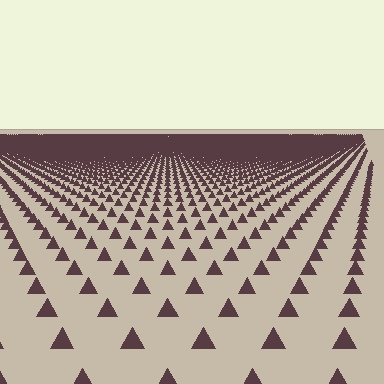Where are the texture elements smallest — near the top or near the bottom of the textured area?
Near the top.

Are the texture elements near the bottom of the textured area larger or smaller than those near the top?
Larger. Near the bottom, elements are closer to the viewer and appear at a bigger on-screen size.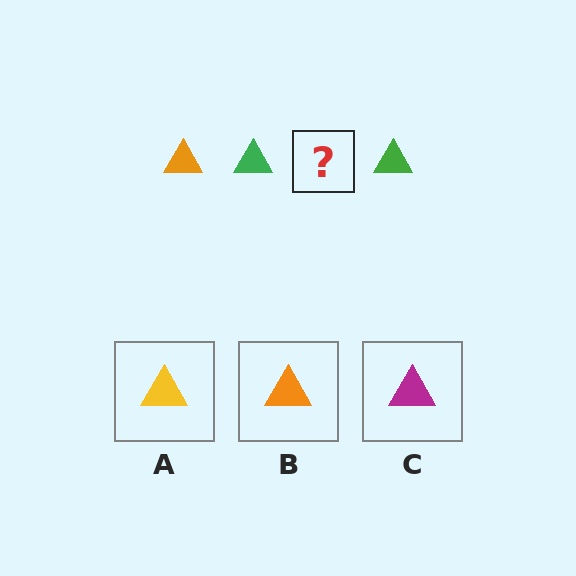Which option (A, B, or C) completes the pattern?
B.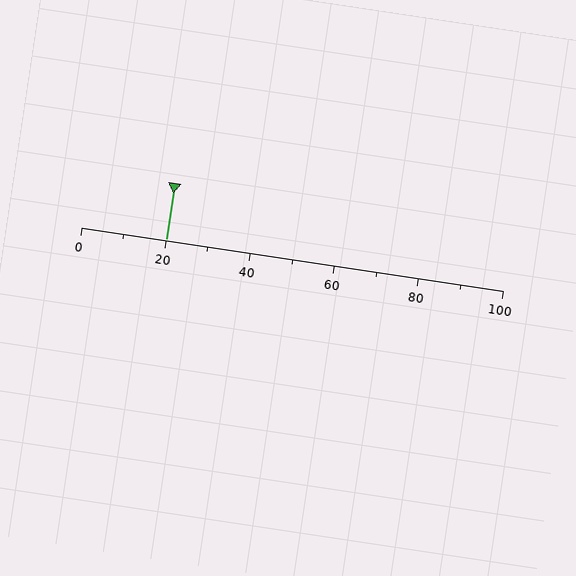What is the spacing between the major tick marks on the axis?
The major ticks are spaced 20 apart.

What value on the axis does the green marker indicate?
The marker indicates approximately 20.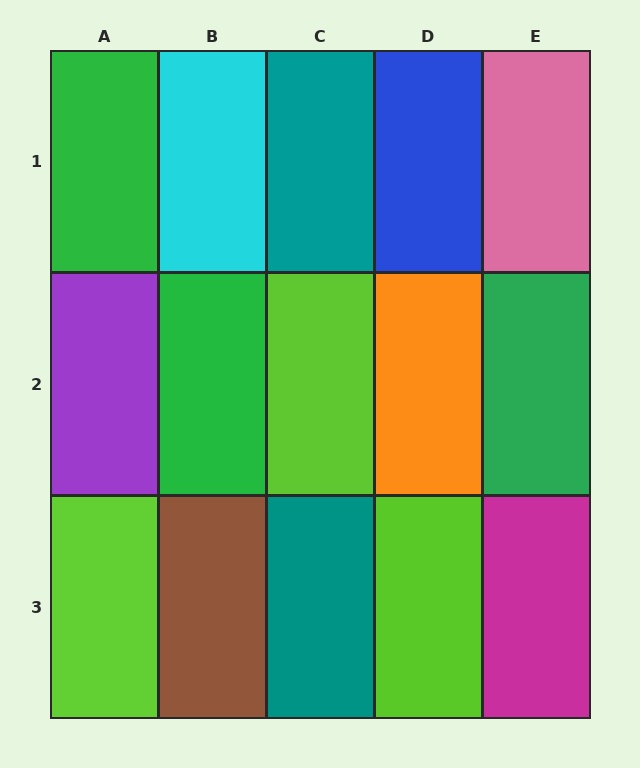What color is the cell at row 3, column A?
Lime.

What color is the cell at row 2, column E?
Green.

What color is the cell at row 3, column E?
Magenta.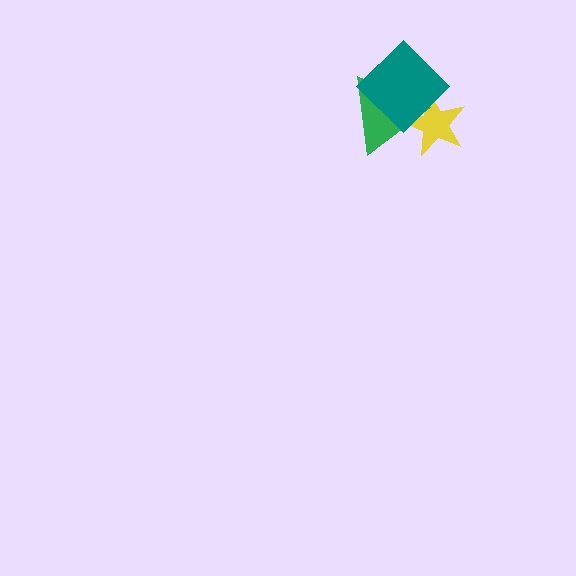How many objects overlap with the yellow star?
2 objects overlap with the yellow star.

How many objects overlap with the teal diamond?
2 objects overlap with the teal diamond.